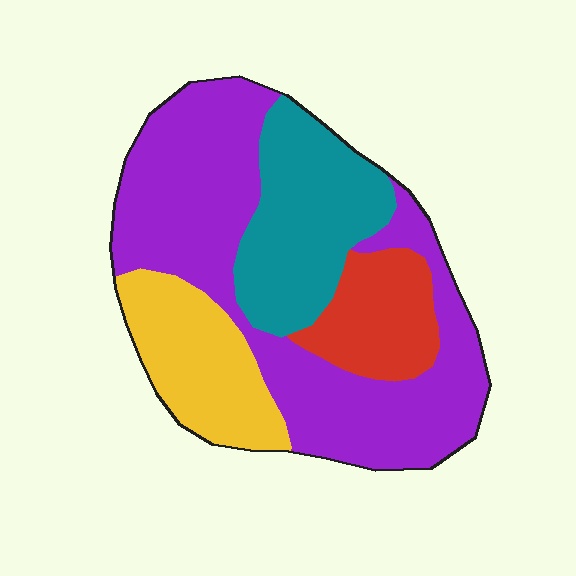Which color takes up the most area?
Purple, at roughly 50%.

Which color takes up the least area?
Red, at roughly 15%.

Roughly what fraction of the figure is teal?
Teal covers about 20% of the figure.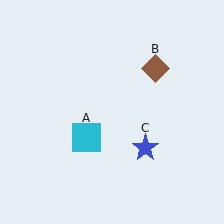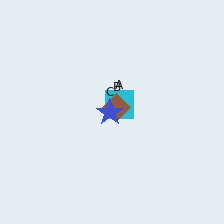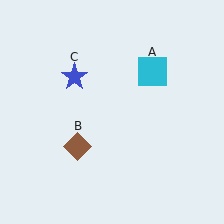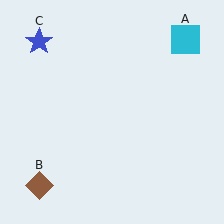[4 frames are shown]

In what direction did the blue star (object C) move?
The blue star (object C) moved up and to the left.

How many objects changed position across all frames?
3 objects changed position: cyan square (object A), brown diamond (object B), blue star (object C).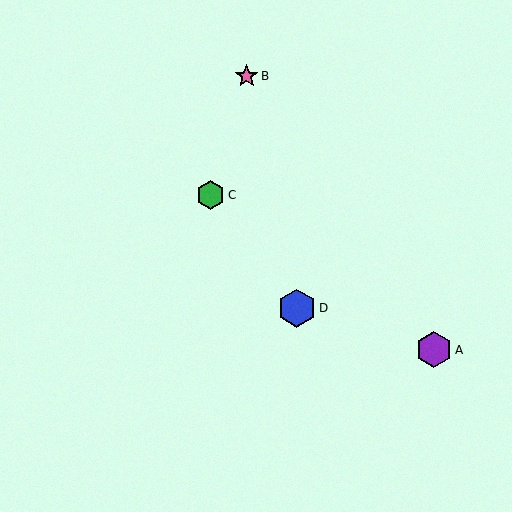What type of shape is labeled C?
Shape C is a green hexagon.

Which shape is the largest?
The blue hexagon (labeled D) is the largest.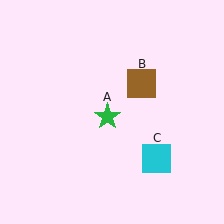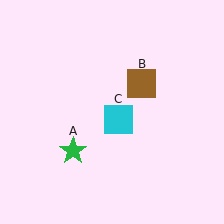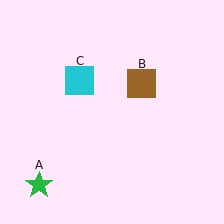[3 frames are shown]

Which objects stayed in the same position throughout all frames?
Brown square (object B) remained stationary.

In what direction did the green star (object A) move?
The green star (object A) moved down and to the left.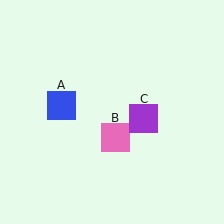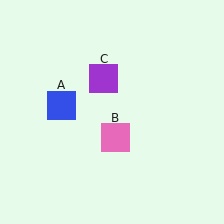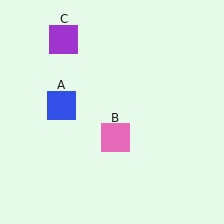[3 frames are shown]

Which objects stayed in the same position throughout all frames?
Blue square (object A) and pink square (object B) remained stationary.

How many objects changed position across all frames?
1 object changed position: purple square (object C).